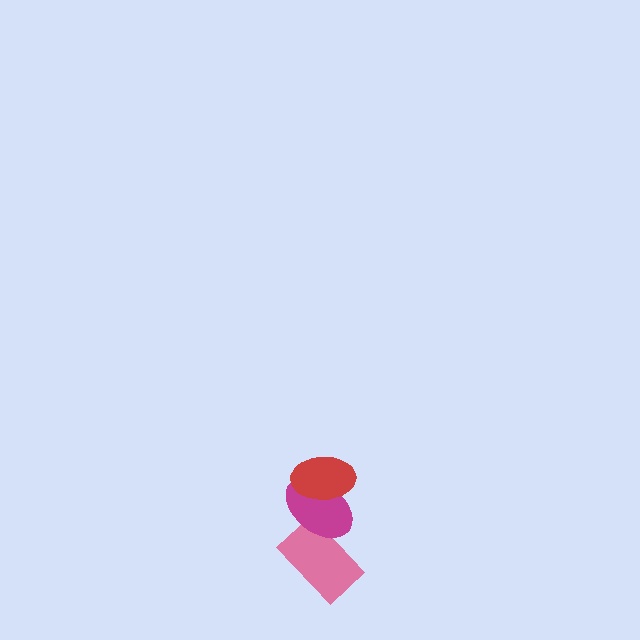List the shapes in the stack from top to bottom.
From top to bottom: the red ellipse, the magenta ellipse, the pink rectangle.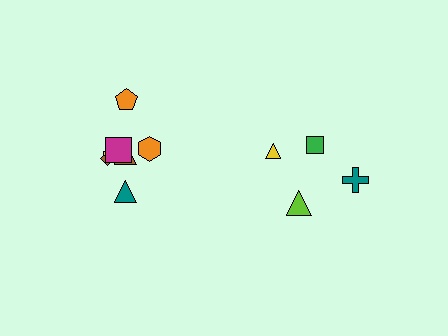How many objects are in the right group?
There are 4 objects.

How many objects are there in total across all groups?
There are 11 objects.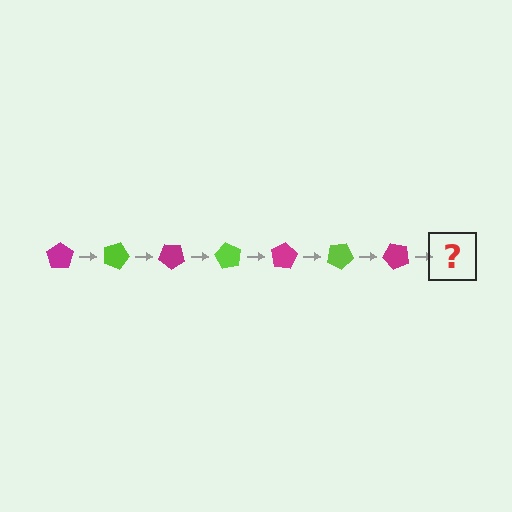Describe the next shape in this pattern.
It should be a lime pentagon, rotated 140 degrees from the start.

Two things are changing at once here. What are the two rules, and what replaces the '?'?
The two rules are that it rotates 20 degrees each step and the color cycles through magenta and lime. The '?' should be a lime pentagon, rotated 140 degrees from the start.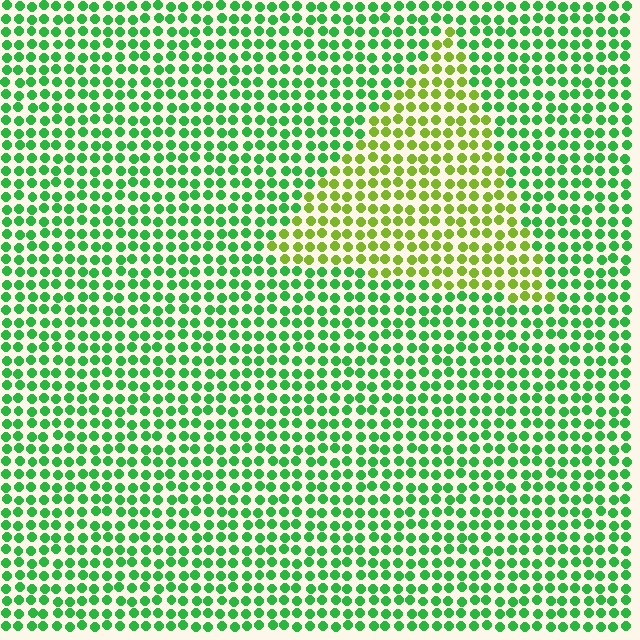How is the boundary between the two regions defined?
The boundary is defined purely by a slight shift in hue (about 45 degrees). Spacing, size, and orientation are identical on both sides.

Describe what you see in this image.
The image is filled with small green elements in a uniform arrangement. A triangle-shaped region is visible where the elements are tinted to a slightly different hue, forming a subtle color boundary.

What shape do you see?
I see a triangle.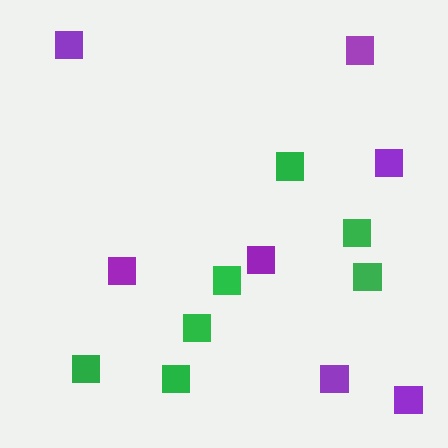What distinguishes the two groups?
There are 2 groups: one group of purple squares (7) and one group of green squares (7).